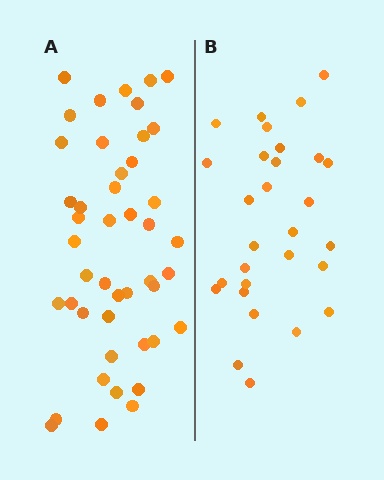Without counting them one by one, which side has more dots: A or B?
Region A (the left region) has more dots.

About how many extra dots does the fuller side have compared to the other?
Region A has approximately 15 more dots than region B.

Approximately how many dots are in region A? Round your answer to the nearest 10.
About 40 dots. (The exact count is 45, which rounds to 40.)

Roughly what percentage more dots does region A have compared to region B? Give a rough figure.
About 55% more.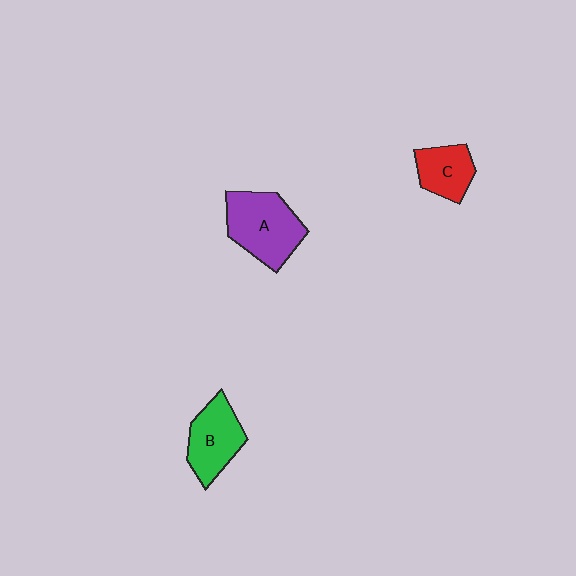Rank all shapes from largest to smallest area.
From largest to smallest: A (purple), B (green), C (red).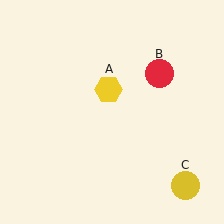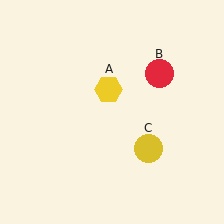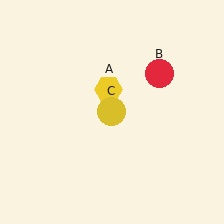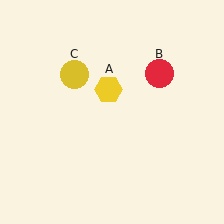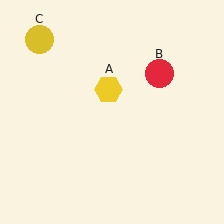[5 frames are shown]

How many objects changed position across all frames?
1 object changed position: yellow circle (object C).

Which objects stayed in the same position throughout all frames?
Yellow hexagon (object A) and red circle (object B) remained stationary.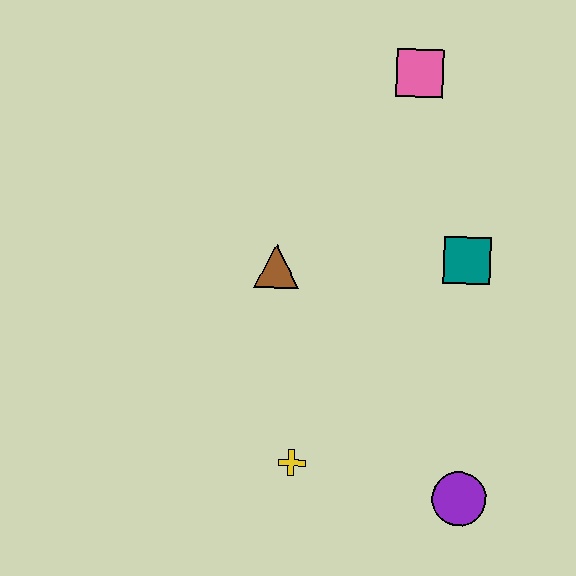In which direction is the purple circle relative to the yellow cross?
The purple circle is to the right of the yellow cross.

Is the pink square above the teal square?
Yes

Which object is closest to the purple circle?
The yellow cross is closest to the purple circle.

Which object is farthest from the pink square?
The purple circle is farthest from the pink square.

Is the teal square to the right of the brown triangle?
Yes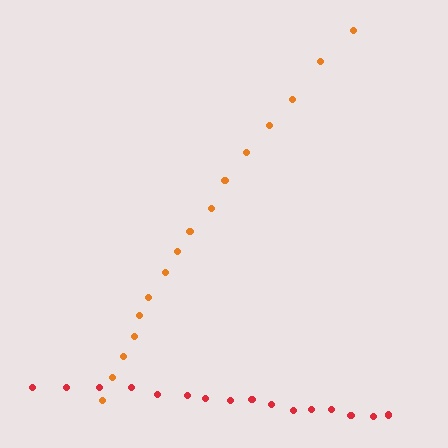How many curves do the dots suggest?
There are 2 distinct paths.